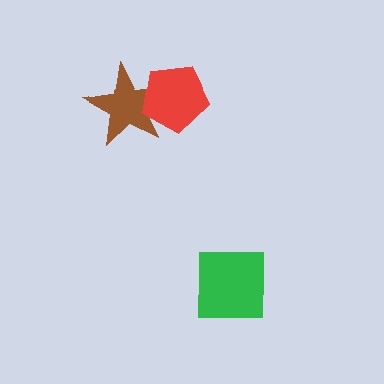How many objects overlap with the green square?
0 objects overlap with the green square.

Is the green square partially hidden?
No, no other shape covers it.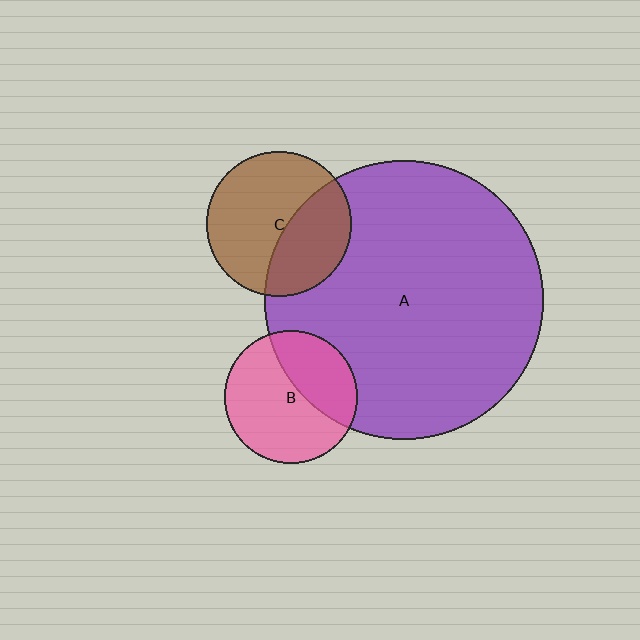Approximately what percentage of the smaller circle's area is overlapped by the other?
Approximately 35%.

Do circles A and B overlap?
Yes.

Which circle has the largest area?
Circle A (purple).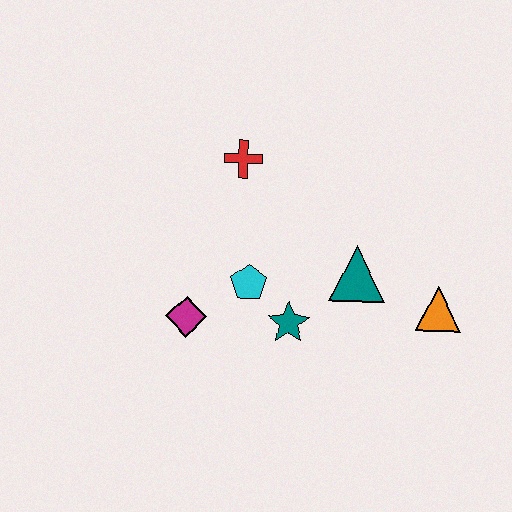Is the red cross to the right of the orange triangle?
No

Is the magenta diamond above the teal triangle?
No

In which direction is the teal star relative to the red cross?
The teal star is below the red cross.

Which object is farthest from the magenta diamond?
The orange triangle is farthest from the magenta diamond.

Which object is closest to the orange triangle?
The teal triangle is closest to the orange triangle.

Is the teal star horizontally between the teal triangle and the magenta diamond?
Yes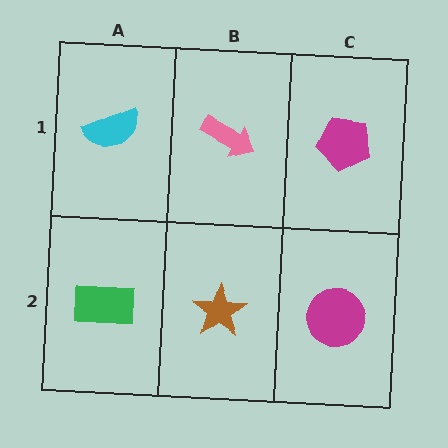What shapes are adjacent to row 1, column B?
A brown star (row 2, column B), a cyan semicircle (row 1, column A), a magenta pentagon (row 1, column C).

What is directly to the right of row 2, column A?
A brown star.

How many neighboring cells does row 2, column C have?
2.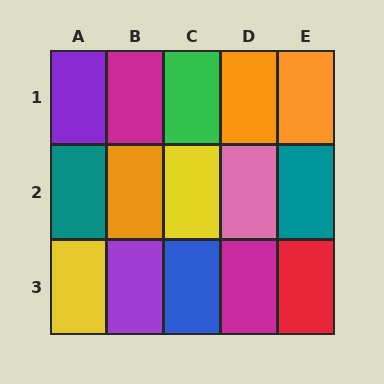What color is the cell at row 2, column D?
Pink.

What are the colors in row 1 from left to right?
Purple, magenta, green, orange, orange.